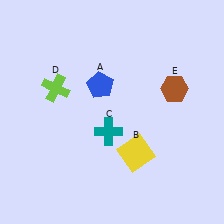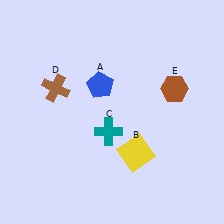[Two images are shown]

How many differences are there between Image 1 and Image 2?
There is 1 difference between the two images.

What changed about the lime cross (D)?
In Image 1, D is lime. In Image 2, it changed to brown.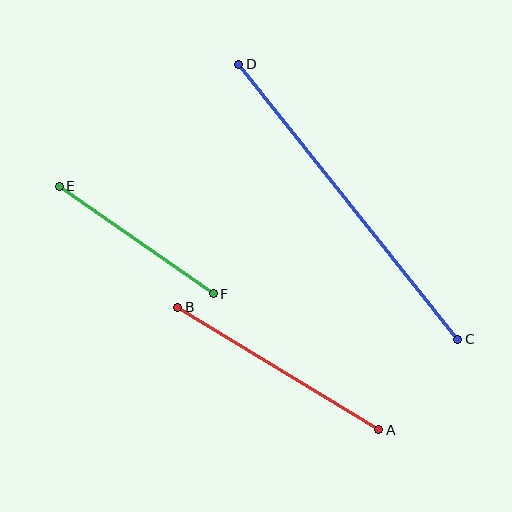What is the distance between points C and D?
The distance is approximately 352 pixels.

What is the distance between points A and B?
The distance is approximately 236 pixels.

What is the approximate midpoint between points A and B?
The midpoint is at approximately (278, 369) pixels.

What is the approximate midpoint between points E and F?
The midpoint is at approximately (136, 240) pixels.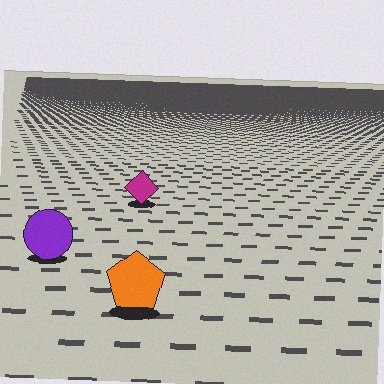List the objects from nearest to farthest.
From nearest to farthest: the orange pentagon, the purple circle, the magenta diamond.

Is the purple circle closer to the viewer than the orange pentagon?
No. The orange pentagon is closer — you can tell from the texture gradient: the ground texture is coarser near it.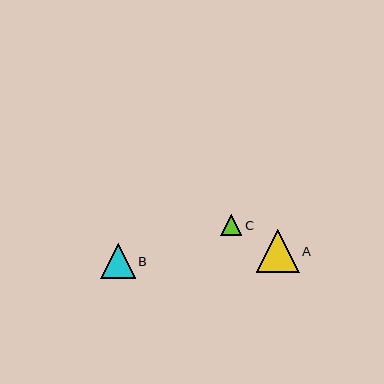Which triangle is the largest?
Triangle A is the largest with a size of approximately 42 pixels.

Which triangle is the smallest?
Triangle C is the smallest with a size of approximately 21 pixels.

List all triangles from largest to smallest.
From largest to smallest: A, B, C.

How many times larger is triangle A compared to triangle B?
Triangle A is approximately 1.2 times the size of triangle B.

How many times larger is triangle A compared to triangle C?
Triangle A is approximately 2.0 times the size of triangle C.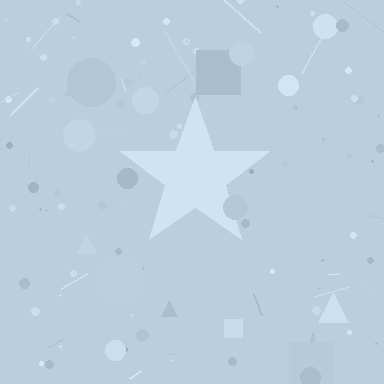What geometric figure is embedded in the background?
A star is embedded in the background.